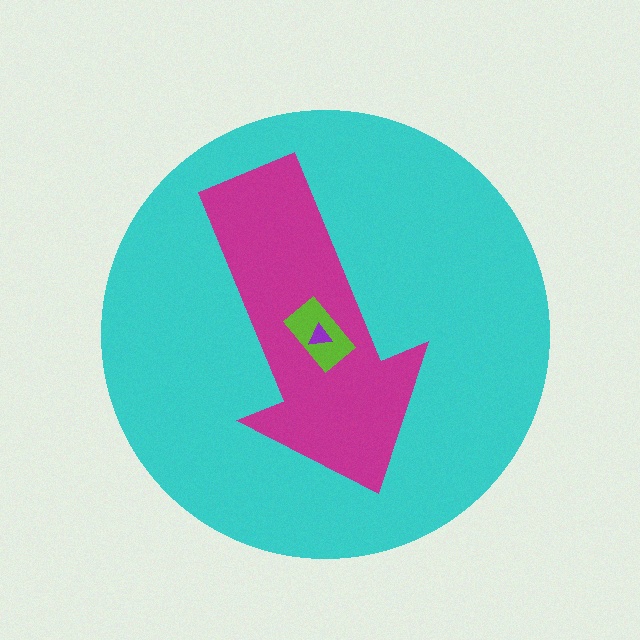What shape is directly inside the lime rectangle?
The purple triangle.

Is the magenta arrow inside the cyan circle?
Yes.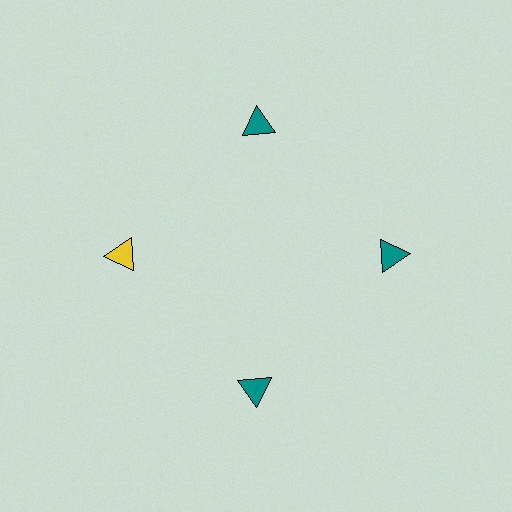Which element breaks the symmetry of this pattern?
The yellow triangle at roughly the 9 o'clock position breaks the symmetry. All other shapes are teal triangles.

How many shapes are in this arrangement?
There are 4 shapes arranged in a ring pattern.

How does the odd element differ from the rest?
It has a different color: yellow instead of teal.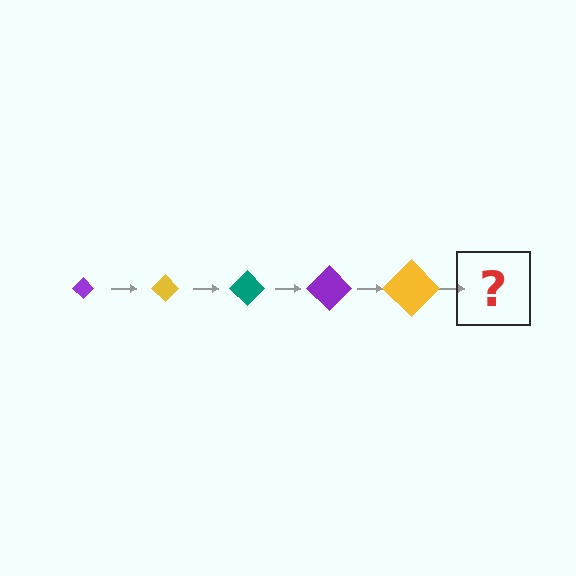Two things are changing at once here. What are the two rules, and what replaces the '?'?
The two rules are that the diamond grows larger each step and the color cycles through purple, yellow, and teal. The '?' should be a teal diamond, larger than the previous one.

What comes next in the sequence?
The next element should be a teal diamond, larger than the previous one.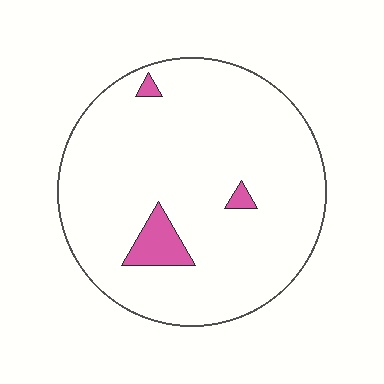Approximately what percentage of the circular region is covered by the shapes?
Approximately 5%.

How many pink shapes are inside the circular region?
3.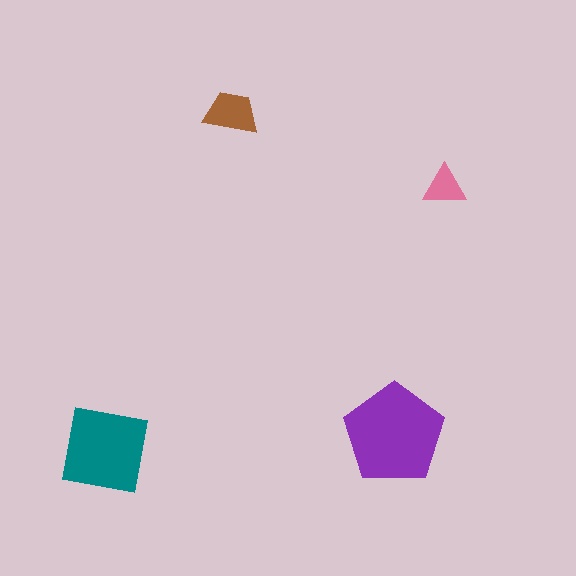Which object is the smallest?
The pink triangle.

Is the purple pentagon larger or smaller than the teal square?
Larger.